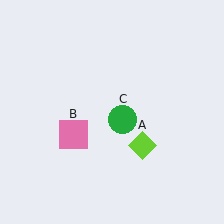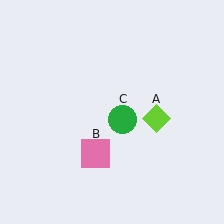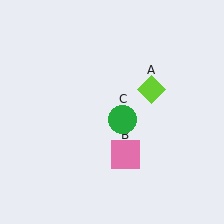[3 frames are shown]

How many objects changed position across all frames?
2 objects changed position: lime diamond (object A), pink square (object B).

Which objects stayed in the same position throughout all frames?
Green circle (object C) remained stationary.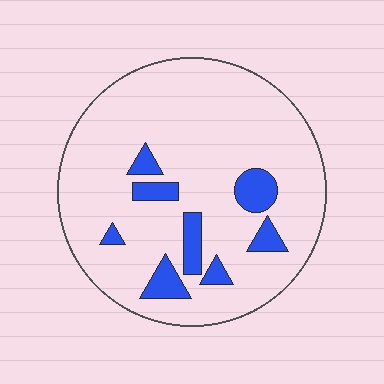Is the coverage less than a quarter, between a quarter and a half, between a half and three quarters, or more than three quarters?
Less than a quarter.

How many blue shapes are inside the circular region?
8.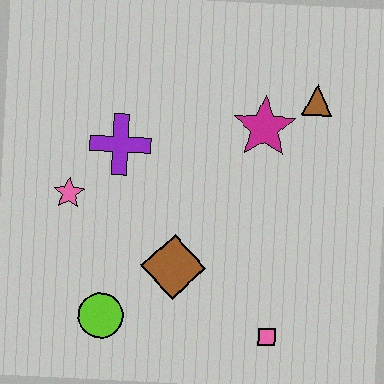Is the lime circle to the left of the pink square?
Yes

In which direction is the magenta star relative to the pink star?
The magenta star is to the right of the pink star.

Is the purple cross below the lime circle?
No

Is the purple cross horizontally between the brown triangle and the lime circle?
Yes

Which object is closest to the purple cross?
The pink star is closest to the purple cross.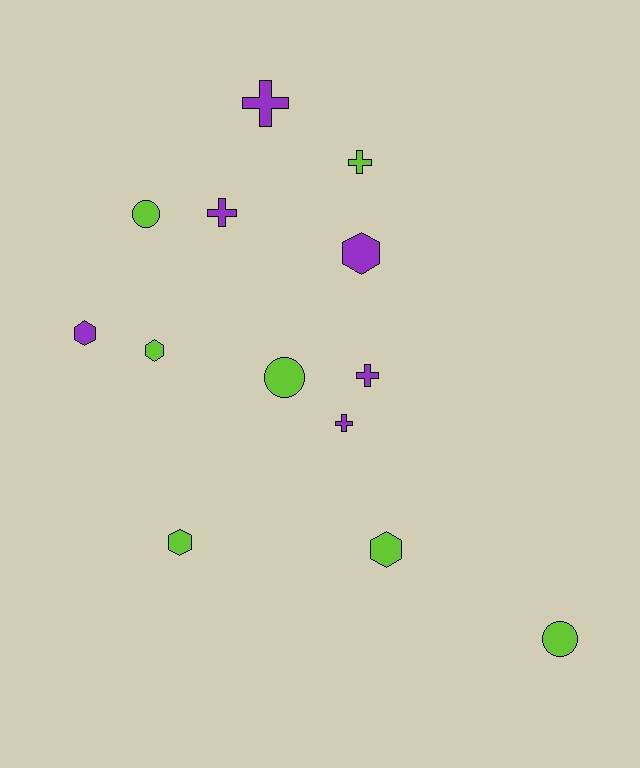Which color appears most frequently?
Lime, with 7 objects.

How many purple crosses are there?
There are 4 purple crosses.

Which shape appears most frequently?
Cross, with 5 objects.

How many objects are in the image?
There are 13 objects.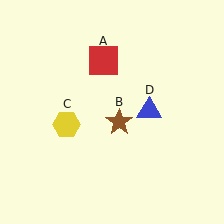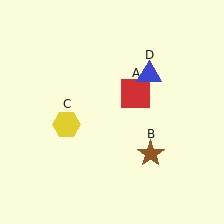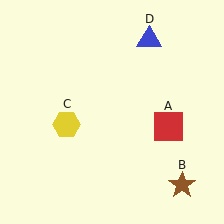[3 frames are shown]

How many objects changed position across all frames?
3 objects changed position: red square (object A), brown star (object B), blue triangle (object D).